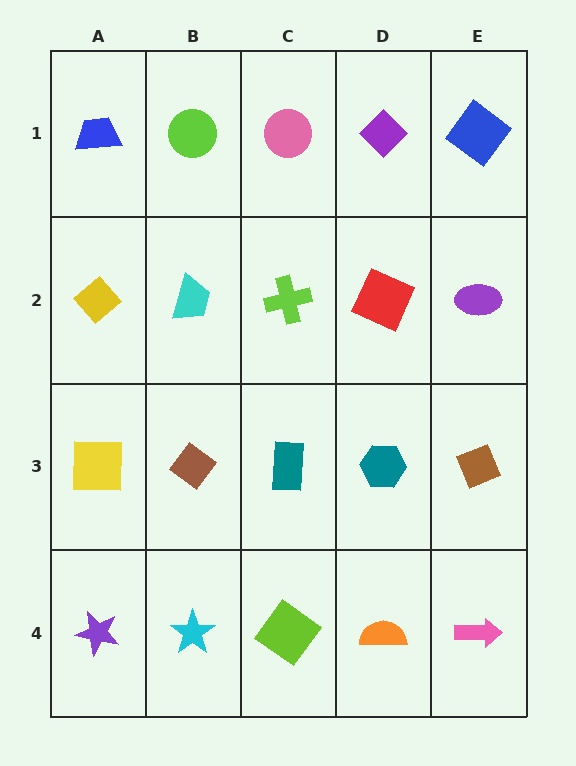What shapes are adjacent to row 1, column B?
A cyan trapezoid (row 2, column B), a blue trapezoid (row 1, column A), a pink circle (row 1, column C).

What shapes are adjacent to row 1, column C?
A lime cross (row 2, column C), a lime circle (row 1, column B), a purple diamond (row 1, column D).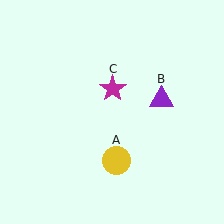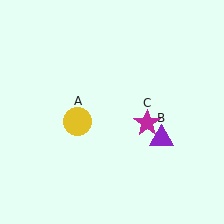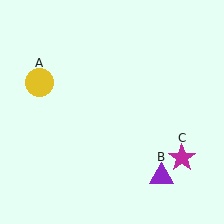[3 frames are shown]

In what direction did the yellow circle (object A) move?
The yellow circle (object A) moved up and to the left.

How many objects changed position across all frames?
3 objects changed position: yellow circle (object A), purple triangle (object B), magenta star (object C).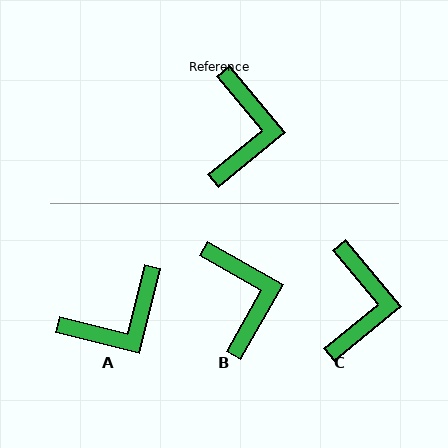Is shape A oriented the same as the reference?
No, it is off by about 54 degrees.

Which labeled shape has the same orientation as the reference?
C.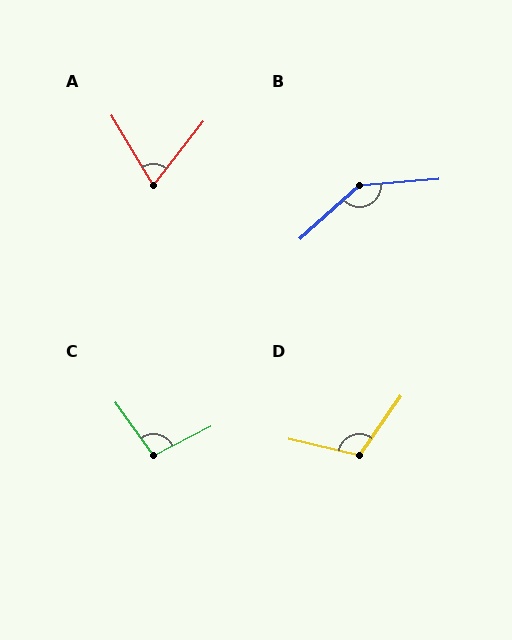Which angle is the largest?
B, at approximately 143 degrees.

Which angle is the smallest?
A, at approximately 69 degrees.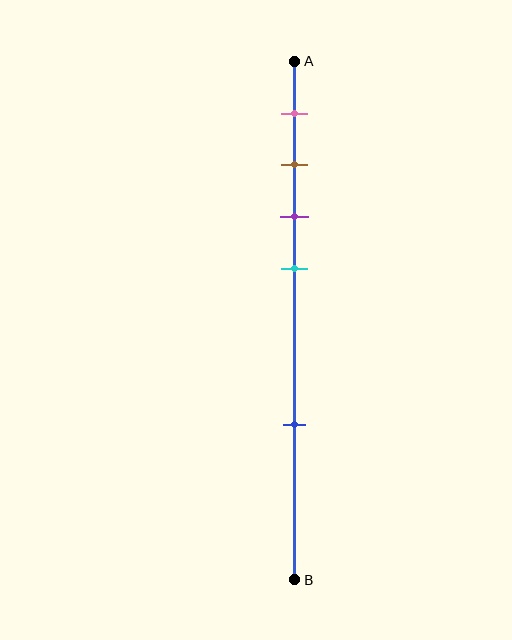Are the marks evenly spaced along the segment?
No, the marks are not evenly spaced.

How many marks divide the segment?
There are 5 marks dividing the segment.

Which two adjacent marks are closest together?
The brown and purple marks are the closest adjacent pair.